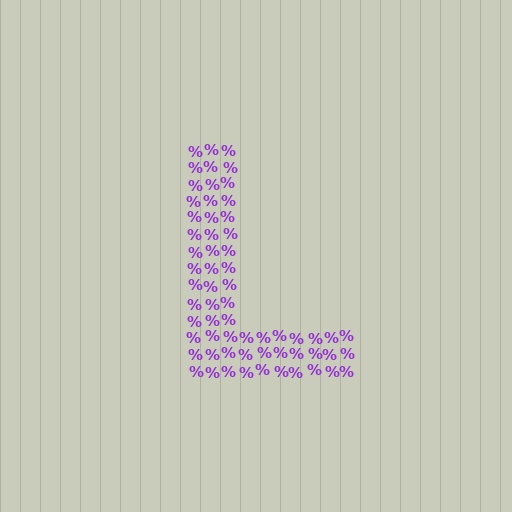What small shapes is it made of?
It is made of small percent signs.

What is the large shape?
The large shape is the letter L.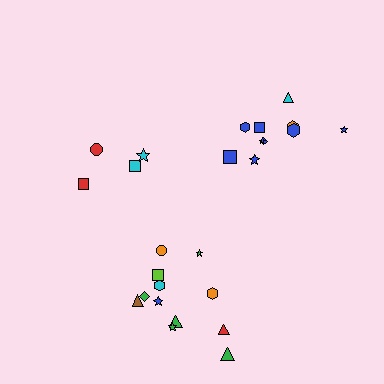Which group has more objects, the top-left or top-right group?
The top-right group.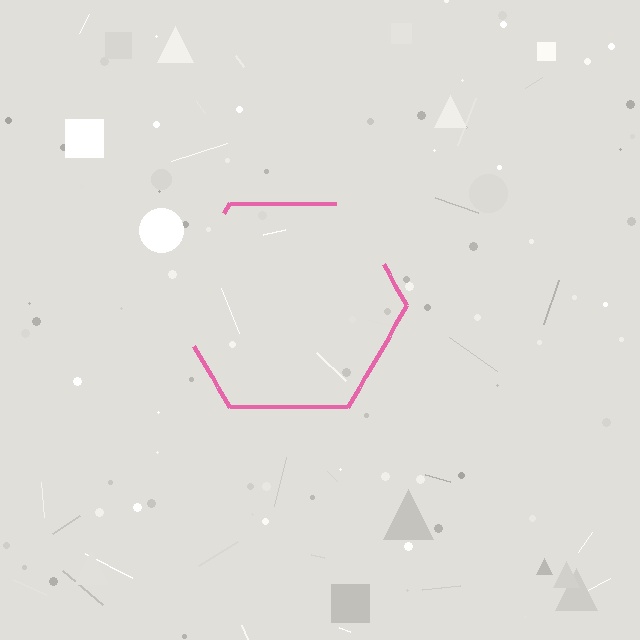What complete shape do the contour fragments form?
The contour fragments form a hexagon.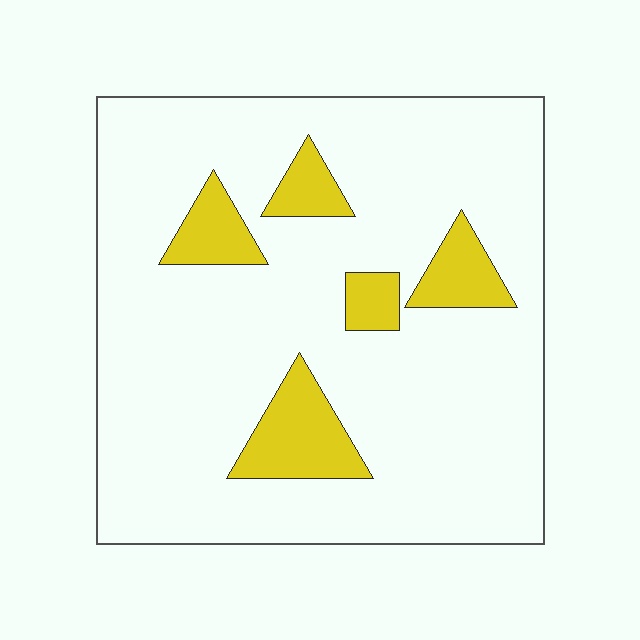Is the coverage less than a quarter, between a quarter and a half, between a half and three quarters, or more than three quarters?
Less than a quarter.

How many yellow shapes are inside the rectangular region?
5.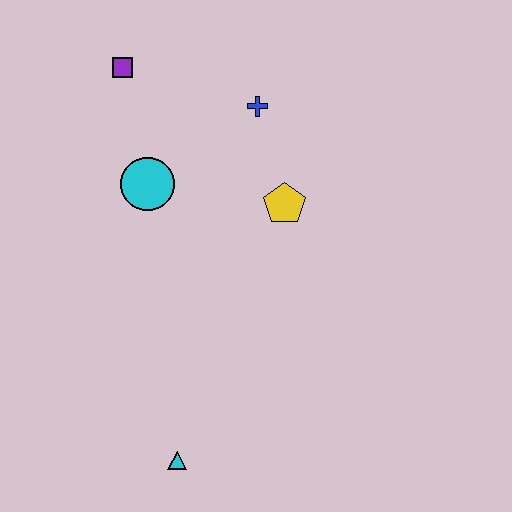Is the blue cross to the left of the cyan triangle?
No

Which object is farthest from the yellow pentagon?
The cyan triangle is farthest from the yellow pentagon.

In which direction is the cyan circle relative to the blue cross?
The cyan circle is to the left of the blue cross.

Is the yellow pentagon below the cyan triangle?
No